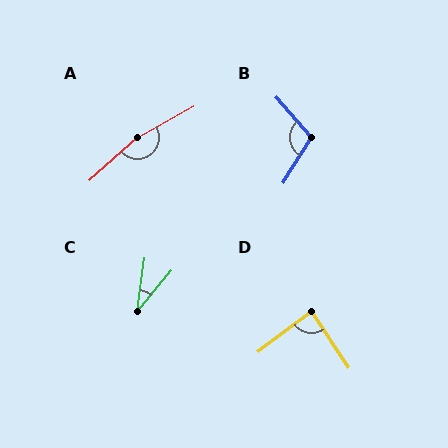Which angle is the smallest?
C, at approximately 32 degrees.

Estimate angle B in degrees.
Approximately 106 degrees.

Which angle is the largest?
A, at approximately 167 degrees.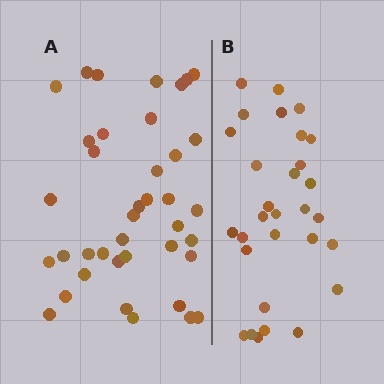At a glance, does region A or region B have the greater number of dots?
Region A (the left region) has more dots.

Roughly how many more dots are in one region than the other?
Region A has roughly 8 or so more dots than region B.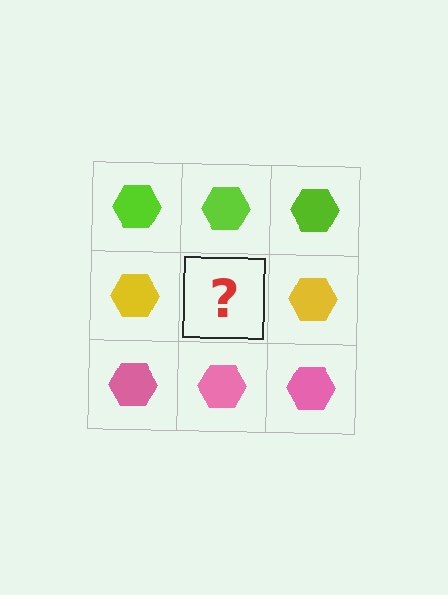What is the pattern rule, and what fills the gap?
The rule is that each row has a consistent color. The gap should be filled with a yellow hexagon.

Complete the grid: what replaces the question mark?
The question mark should be replaced with a yellow hexagon.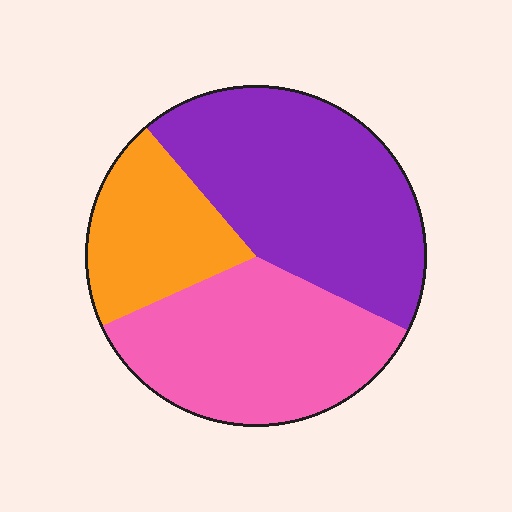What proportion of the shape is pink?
Pink covers around 35% of the shape.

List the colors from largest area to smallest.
From largest to smallest: purple, pink, orange.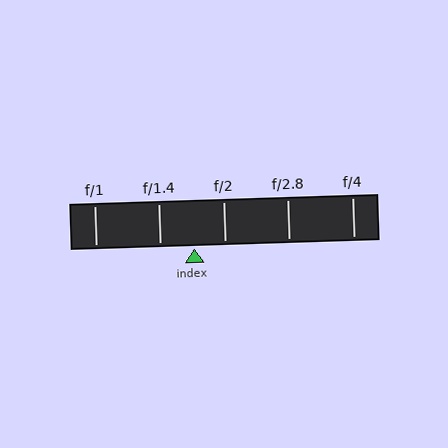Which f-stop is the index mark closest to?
The index mark is closest to f/2.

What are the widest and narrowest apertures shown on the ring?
The widest aperture shown is f/1 and the narrowest is f/4.